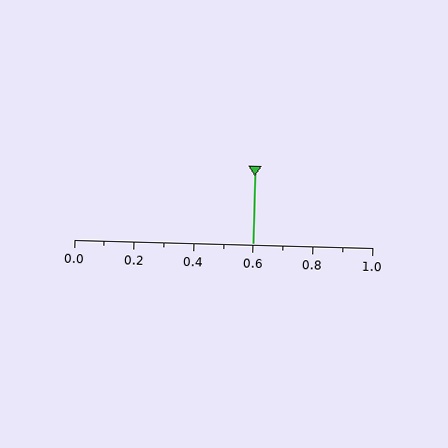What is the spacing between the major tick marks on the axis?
The major ticks are spaced 0.2 apart.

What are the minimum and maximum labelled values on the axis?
The axis runs from 0.0 to 1.0.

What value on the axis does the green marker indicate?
The marker indicates approximately 0.6.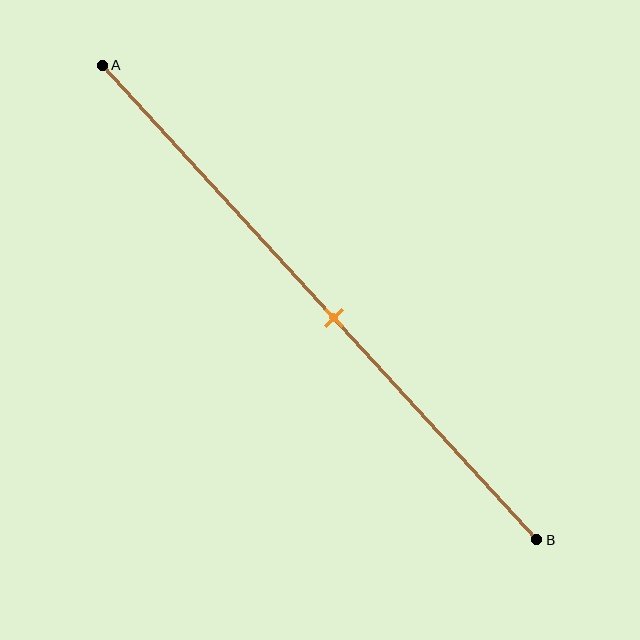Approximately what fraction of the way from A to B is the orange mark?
The orange mark is approximately 55% of the way from A to B.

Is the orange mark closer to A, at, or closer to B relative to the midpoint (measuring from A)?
The orange mark is closer to point B than the midpoint of segment AB.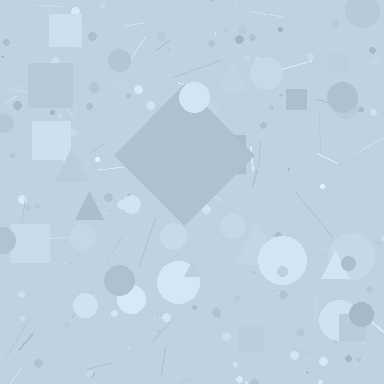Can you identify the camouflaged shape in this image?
The camouflaged shape is a diamond.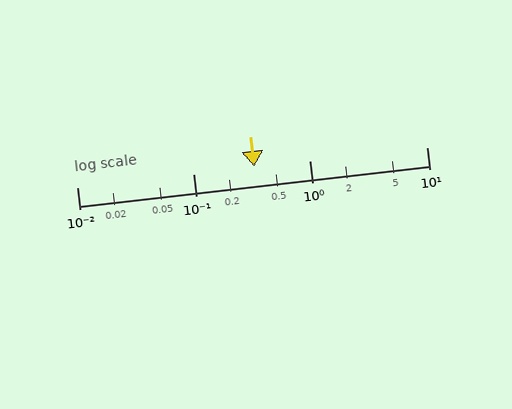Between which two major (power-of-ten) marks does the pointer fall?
The pointer is between 0.1 and 1.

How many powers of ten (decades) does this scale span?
The scale spans 3 decades, from 0.01 to 10.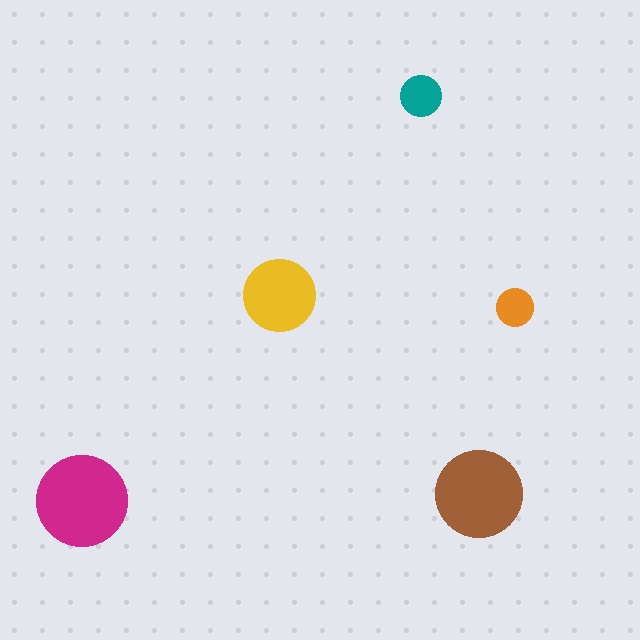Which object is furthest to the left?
The magenta circle is leftmost.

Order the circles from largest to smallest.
the magenta one, the brown one, the yellow one, the teal one, the orange one.